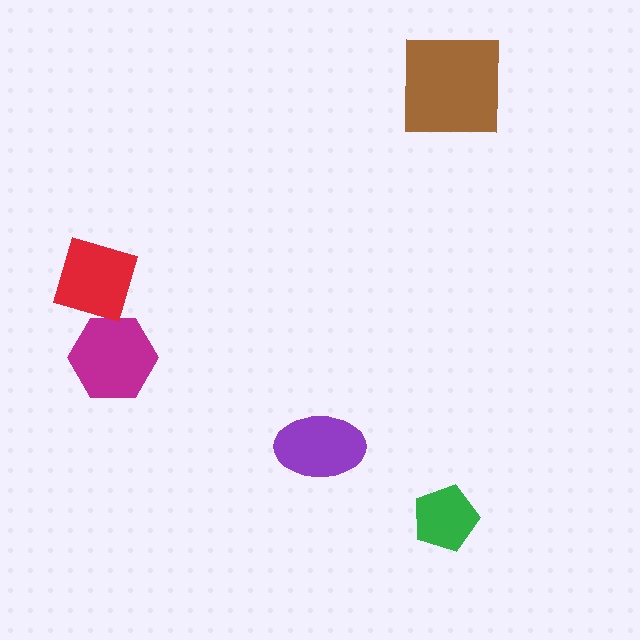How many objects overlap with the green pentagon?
0 objects overlap with the green pentagon.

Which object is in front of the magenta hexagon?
The red diamond is in front of the magenta hexagon.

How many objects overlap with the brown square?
0 objects overlap with the brown square.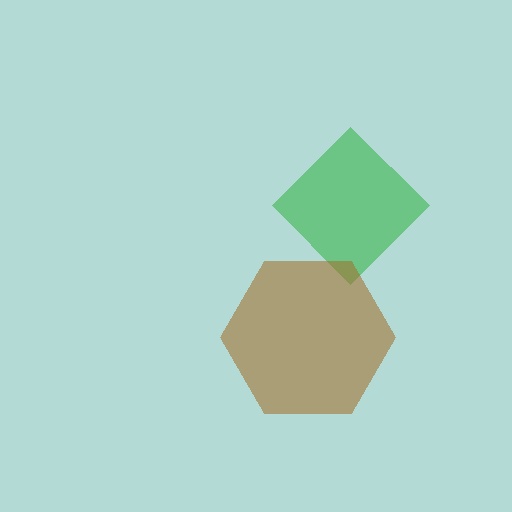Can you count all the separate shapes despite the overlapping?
Yes, there are 2 separate shapes.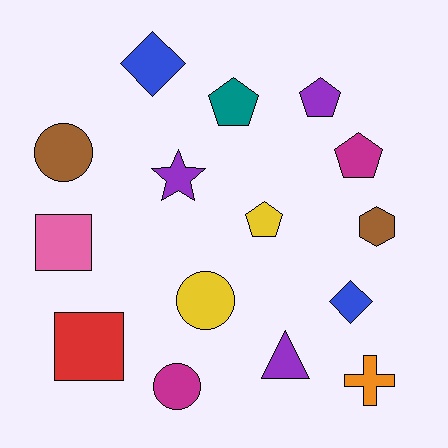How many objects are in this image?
There are 15 objects.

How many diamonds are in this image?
There are 2 diamonds.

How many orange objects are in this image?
There is 1 orange object.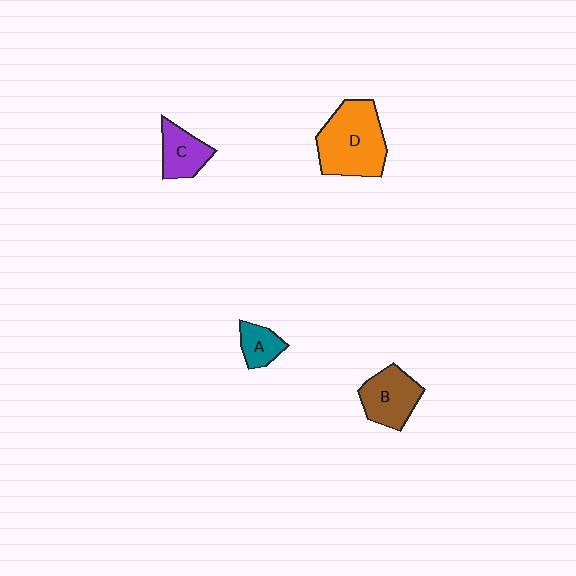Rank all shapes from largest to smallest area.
From largest to smallest: D (orange), B (brown), C (purple), A (teal).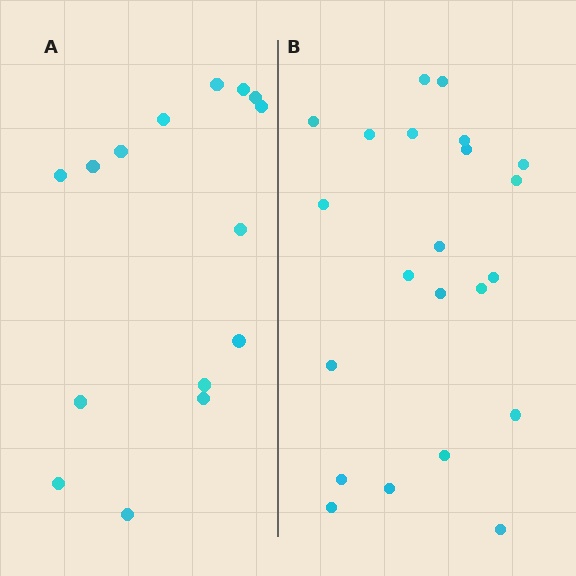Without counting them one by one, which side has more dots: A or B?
Region B (the right region) has more dots.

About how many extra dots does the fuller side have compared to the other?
Region B has roughly 8 or so more dots than region A.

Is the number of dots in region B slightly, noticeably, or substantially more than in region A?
Region B has substantially more. The ratio is roughly 1.5 to 1.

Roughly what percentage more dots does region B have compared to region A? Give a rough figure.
About 45% more.